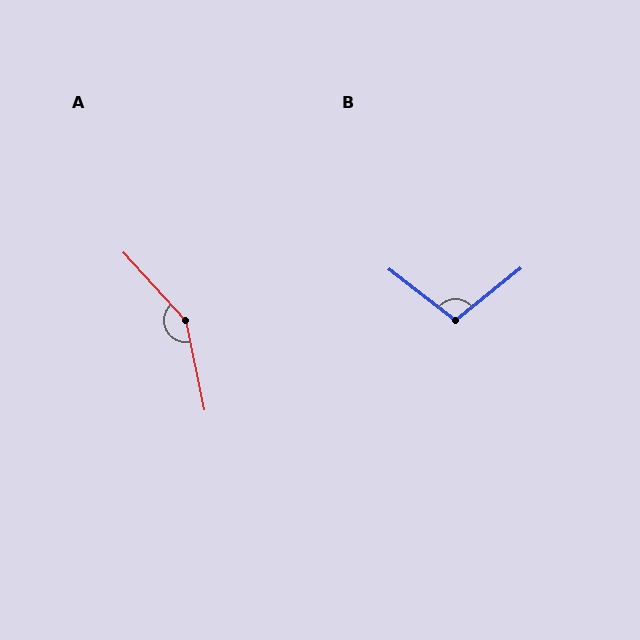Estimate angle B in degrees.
Approximately 104 degrees.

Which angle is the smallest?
B, at approximately 104 degrees.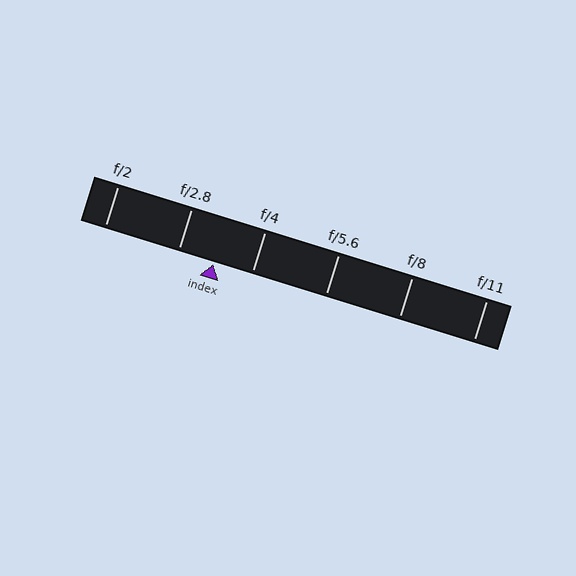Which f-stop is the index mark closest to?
The index mark is closest to f/2.8.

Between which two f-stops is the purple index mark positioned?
The index mark is between f/2.8 and f/4.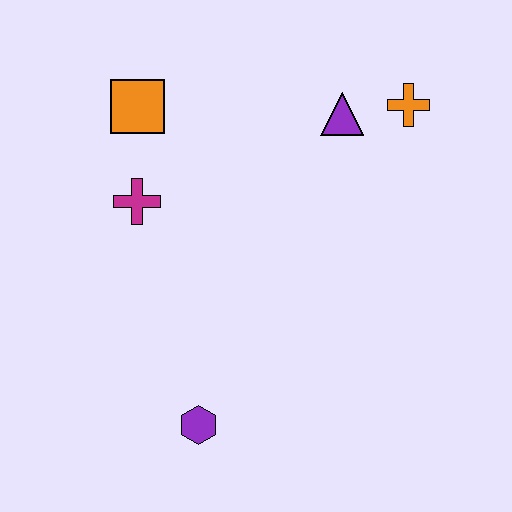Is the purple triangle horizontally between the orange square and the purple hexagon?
No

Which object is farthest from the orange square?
The purple hexagon is farthest from the orange square.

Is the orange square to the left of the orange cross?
Yes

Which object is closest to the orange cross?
The purple triangle is closest to the orange cross.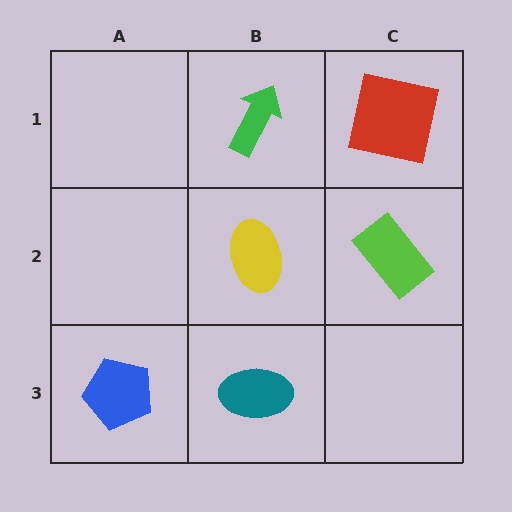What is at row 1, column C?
A red square.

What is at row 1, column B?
A green arrow.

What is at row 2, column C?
A lime rectangle.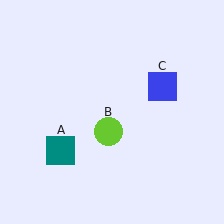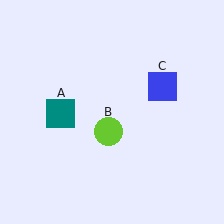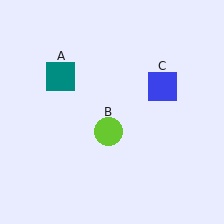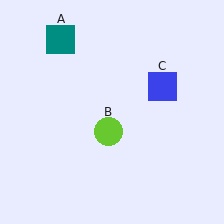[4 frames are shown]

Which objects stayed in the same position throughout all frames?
Lime circle (object B) and blue square (object C) remained stationary.